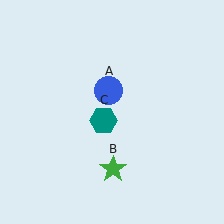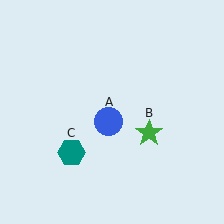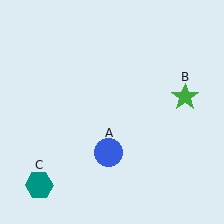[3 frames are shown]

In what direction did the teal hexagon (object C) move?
The teal hexagon (object C) moved down and to the left.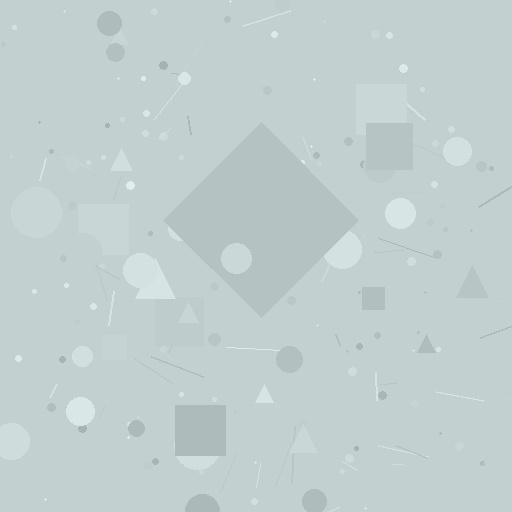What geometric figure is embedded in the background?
A diamond is embedded in the background.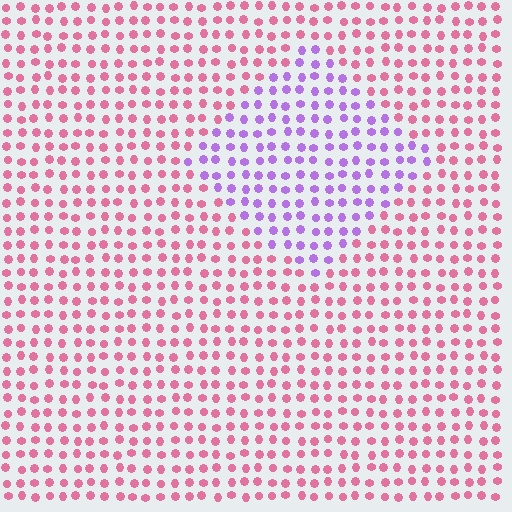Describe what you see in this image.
The image is filled with small pink elements in a uniform arrangement. A diamond-shaped region is visible where the elements are tinted to a slightly different hue, forming a subtle color boundary.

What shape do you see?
I see a diamond.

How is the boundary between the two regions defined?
The boundary is defined purely by a slight shift in hue (about 59 degrees). Spacing, size, and orientation are identical on both sides.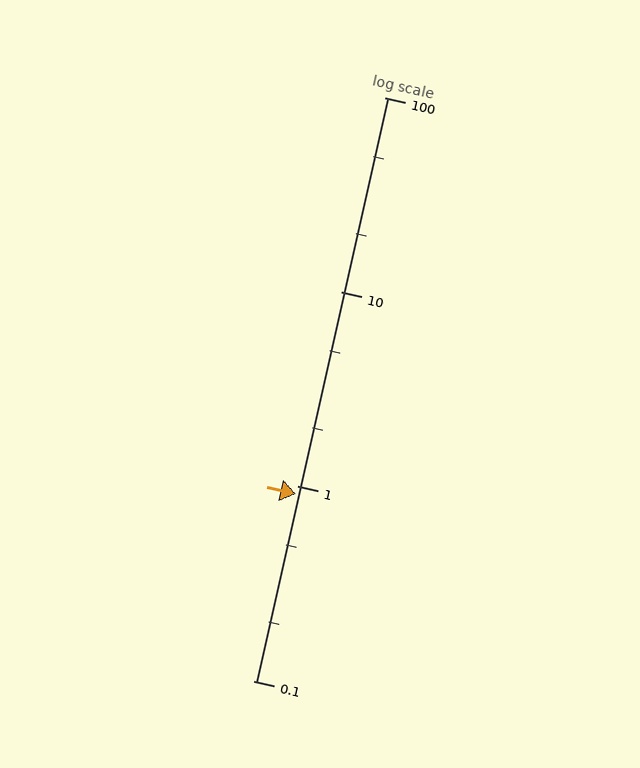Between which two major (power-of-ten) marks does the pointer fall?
The pointer is between 0.1 and 1.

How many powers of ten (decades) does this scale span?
The scale spans 3 decades, from 0.1 to 100.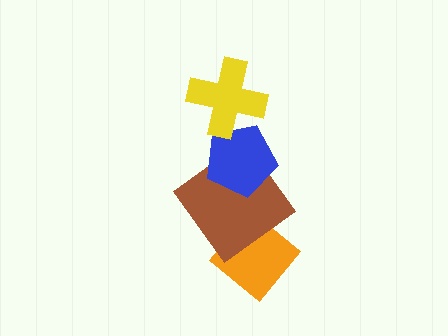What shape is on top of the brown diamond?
The blue pentagon is on top of the brown diamond.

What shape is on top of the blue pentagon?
The yellow cross is on top of the blue pentagon.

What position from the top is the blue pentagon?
The blue pentagon is 2nd from the top.